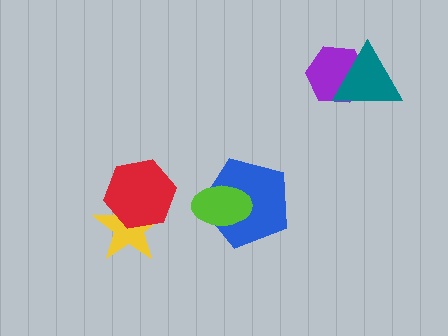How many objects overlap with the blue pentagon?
1 object overlaps with the blue pentagon.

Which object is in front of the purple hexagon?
The teal triangle is in front of the purple hexagon.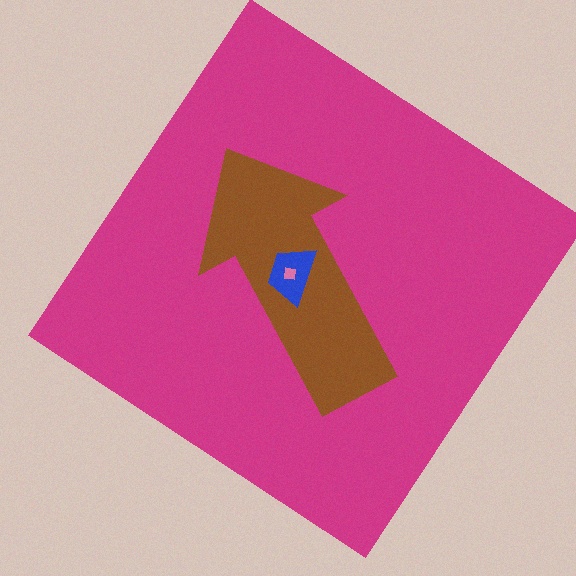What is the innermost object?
The pink square.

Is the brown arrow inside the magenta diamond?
Yes.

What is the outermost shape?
The magenta diamond.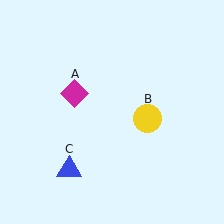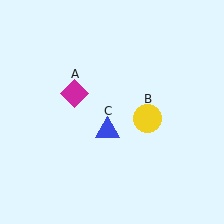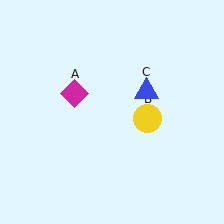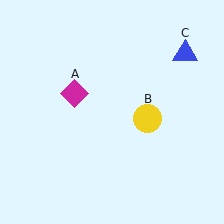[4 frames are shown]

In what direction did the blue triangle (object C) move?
The blue triangle (object C) moved up and to the right.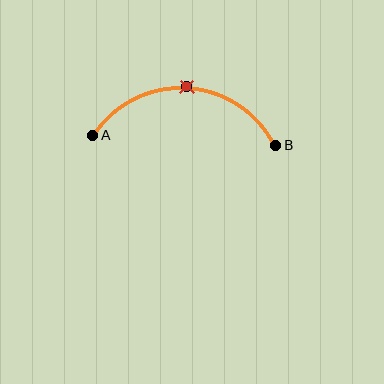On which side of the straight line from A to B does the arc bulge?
The arc bulges above the straight line connecting A and B.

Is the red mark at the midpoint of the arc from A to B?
Yes. The red mark lies on the arc at equal arc-length from both A and B — it is the arc midpoint.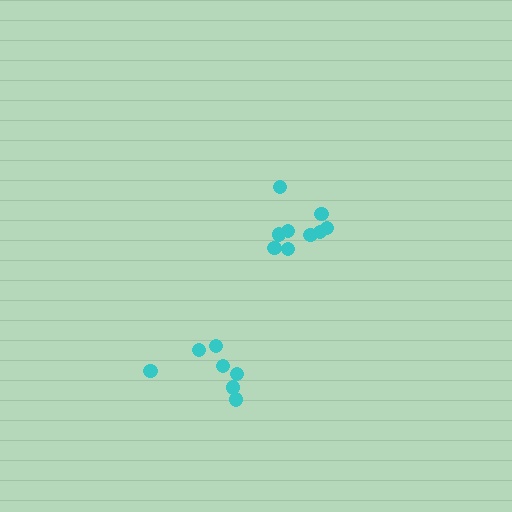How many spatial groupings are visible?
There are 2 spatial groupings.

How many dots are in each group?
Group 1: 7 dots, Group 2: 9 dots (16 total).